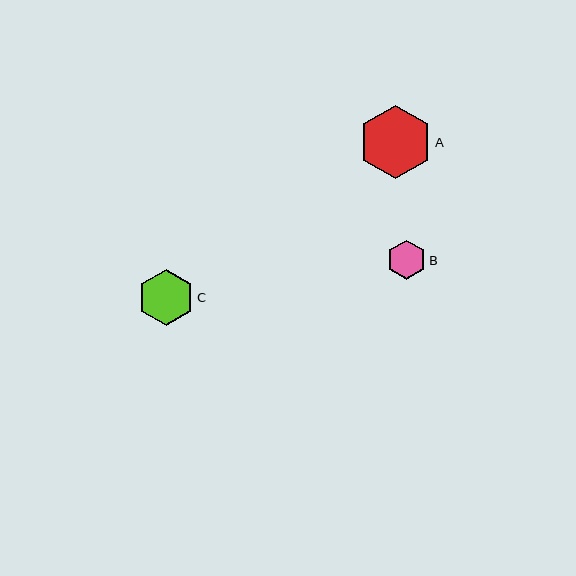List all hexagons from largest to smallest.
From largest to smallest: A, C, B.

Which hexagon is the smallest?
Hexagon B is the smallest with a size of approximately 40 pixels.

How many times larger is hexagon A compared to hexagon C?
Hexagon A is approximately 1.3 times the size of hexagon C.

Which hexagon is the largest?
Hexagon A is the largest with a size of approximately 74 pixels.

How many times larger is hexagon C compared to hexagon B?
Hexagon C is approximately 1.4 times the size of hexagon B.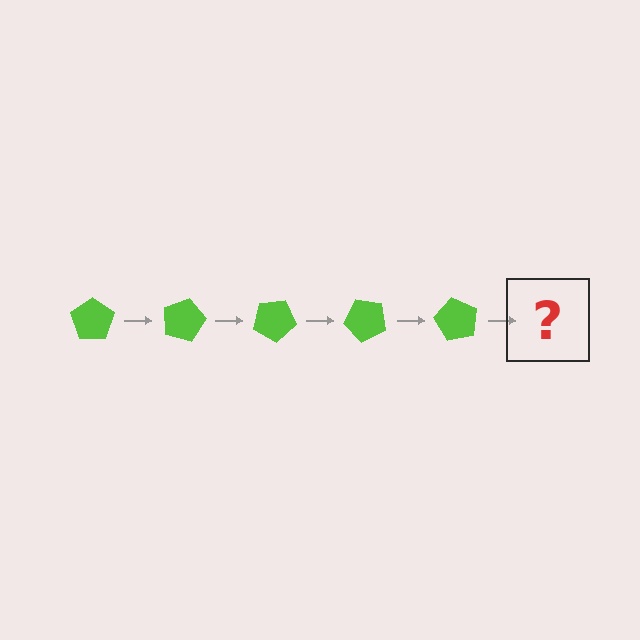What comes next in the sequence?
The next element should be a lime pentagon rotated 75 degrees.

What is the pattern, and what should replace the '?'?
The pattern is that the pentagon rotates 15 degrees each step. The '?' should be a lime pentagon rotated 75 degrees.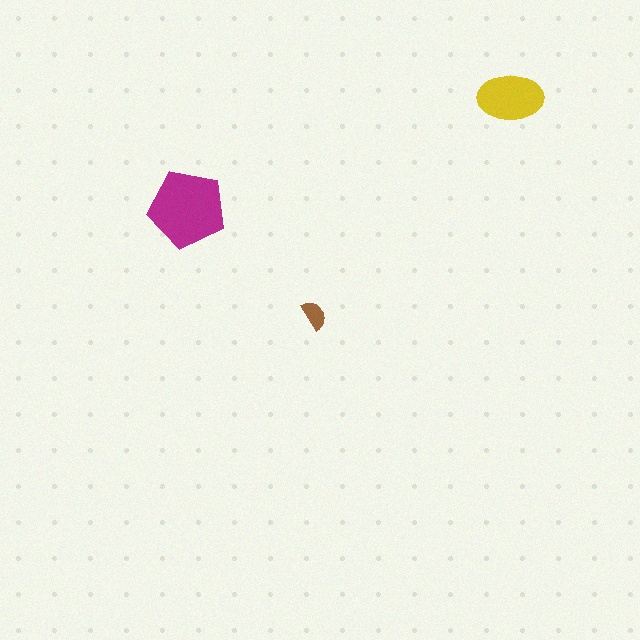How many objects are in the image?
There are 3 objects in the image.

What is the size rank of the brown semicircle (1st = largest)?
3rd.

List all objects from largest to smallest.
The magenta pentagon, the yellow ellipse, the brown semicircle.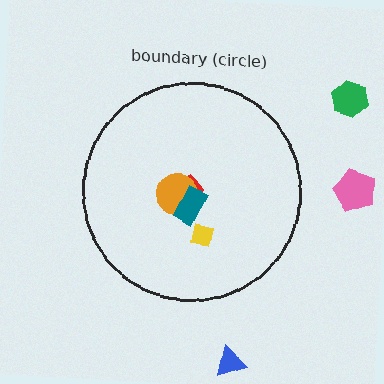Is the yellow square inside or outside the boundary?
Inside.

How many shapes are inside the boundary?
4 inside, 3 outside.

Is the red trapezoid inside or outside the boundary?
Inside.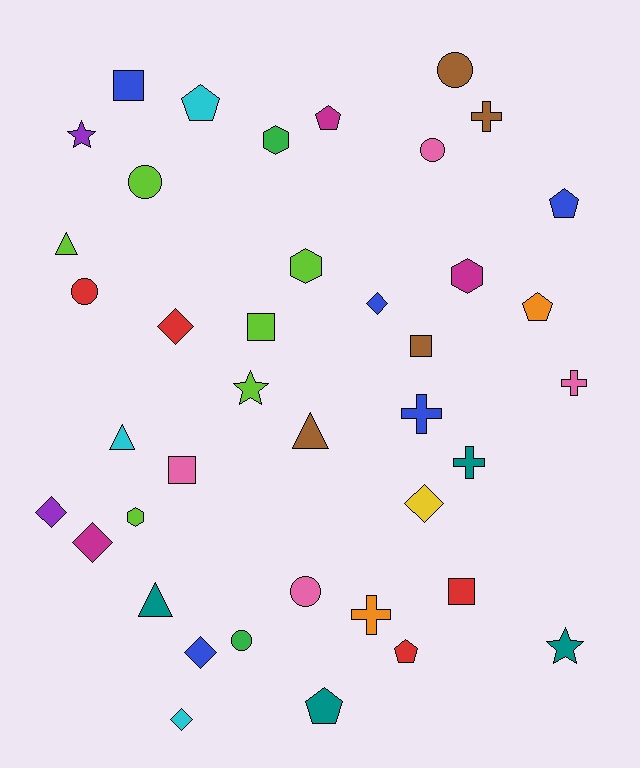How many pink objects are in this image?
There are 4 pink objects.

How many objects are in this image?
There are 40 objects.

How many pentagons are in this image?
There are 6 pentagons.